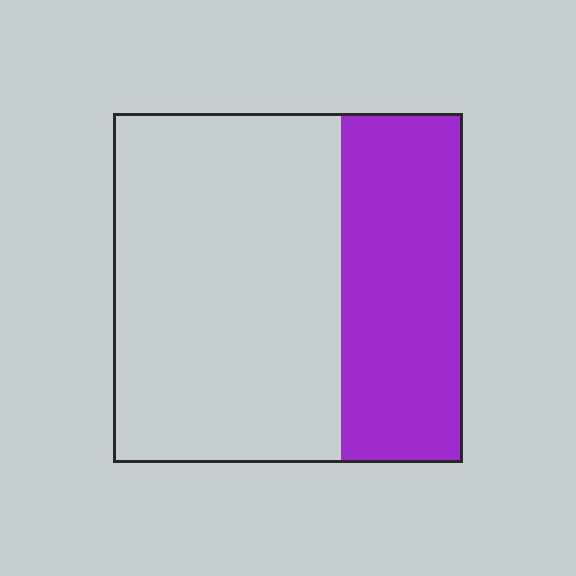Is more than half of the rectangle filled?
No.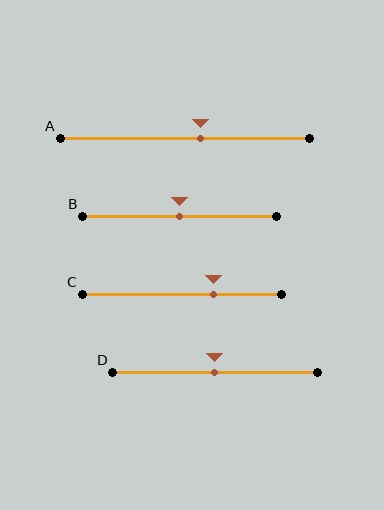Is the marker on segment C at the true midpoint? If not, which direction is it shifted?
No, the marker on segment C is shifted to the right by about 16% of the segment length.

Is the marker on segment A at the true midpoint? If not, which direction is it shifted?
No, the marker on segment A is shifted to the right by about 6% of the segment length.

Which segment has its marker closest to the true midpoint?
Segment B has its marker closest to the true midpoint.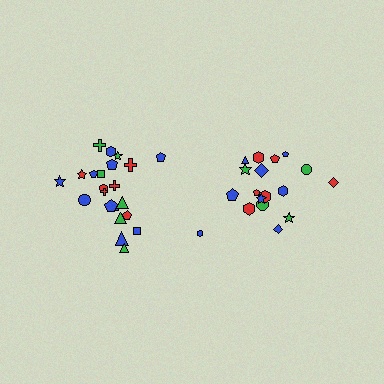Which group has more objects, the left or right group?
The left group.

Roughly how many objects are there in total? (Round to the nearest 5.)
Roughly 40 objects in total.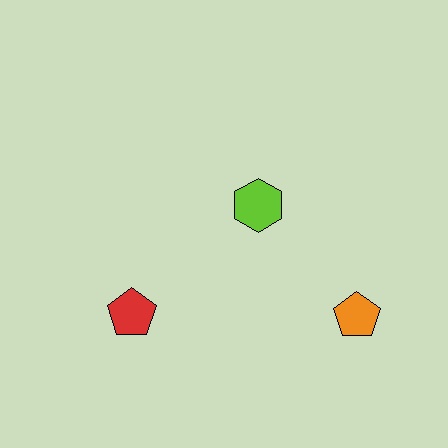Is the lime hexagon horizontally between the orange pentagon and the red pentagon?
Yes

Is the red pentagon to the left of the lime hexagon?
Yes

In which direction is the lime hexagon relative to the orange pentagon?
The lime hexagon is above the orange pentagon.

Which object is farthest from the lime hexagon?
The red pentagon is farthest from the lime hexagon.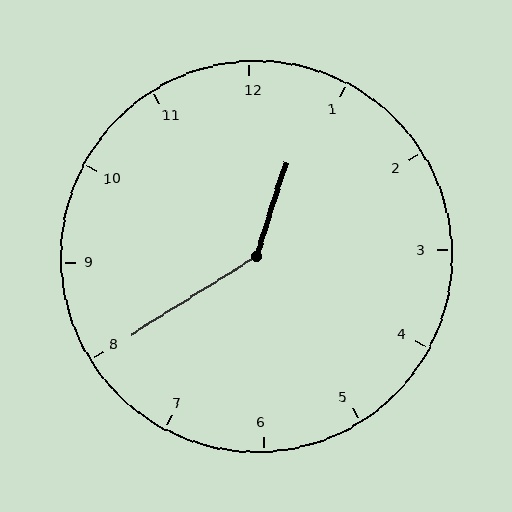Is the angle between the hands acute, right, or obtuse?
It is obtuse.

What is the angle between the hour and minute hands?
Approximately 140 degrees.